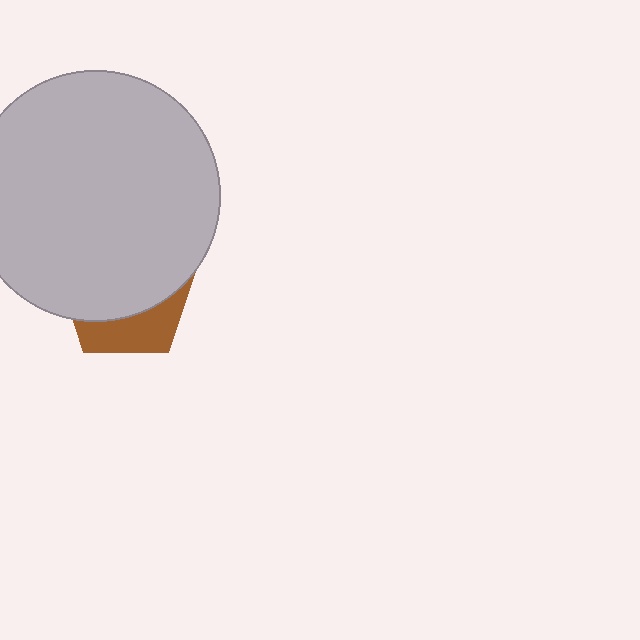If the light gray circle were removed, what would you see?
You would see the complete brown pentagon.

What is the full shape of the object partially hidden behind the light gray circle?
The partially hidden object is a brown pentagon.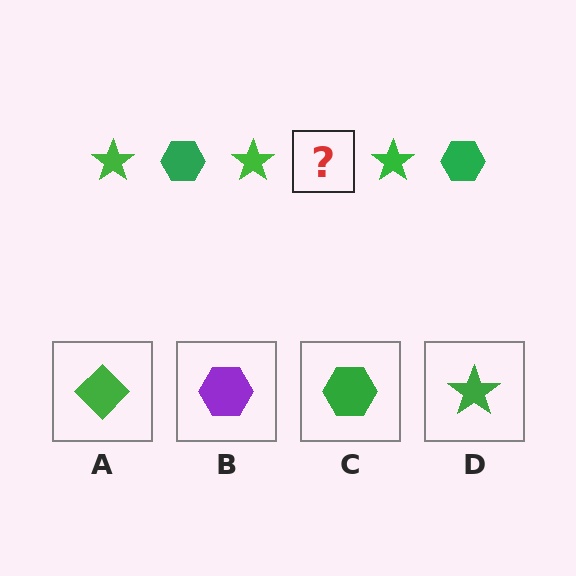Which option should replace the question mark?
Option C.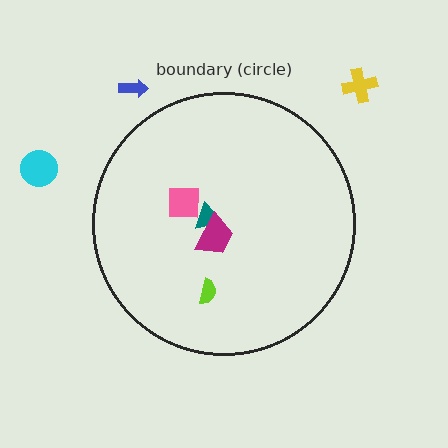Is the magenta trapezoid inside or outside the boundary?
Inside.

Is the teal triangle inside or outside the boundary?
Inside.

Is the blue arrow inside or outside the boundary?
Outside.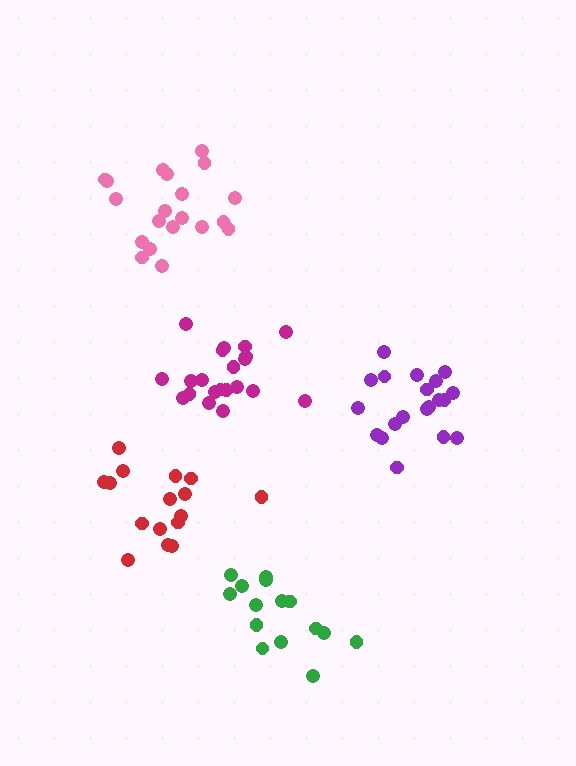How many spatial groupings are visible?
There are 5 spatial groupings.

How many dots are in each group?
Group 1: 21 dots, Group 2: 15 dots, Group 3: 16 dots, Group 4: 20 dots, Group 5: 20 dots (92 total).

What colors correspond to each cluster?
The clusters are colored: magenta, green, red, purple, pink.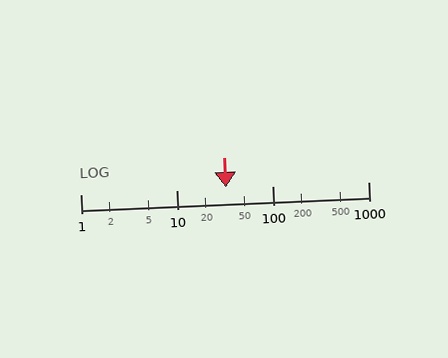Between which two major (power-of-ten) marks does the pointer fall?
The pointer is between 10 and 100.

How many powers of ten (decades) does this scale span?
The scale spans 3 decades, from 1 to 1000.